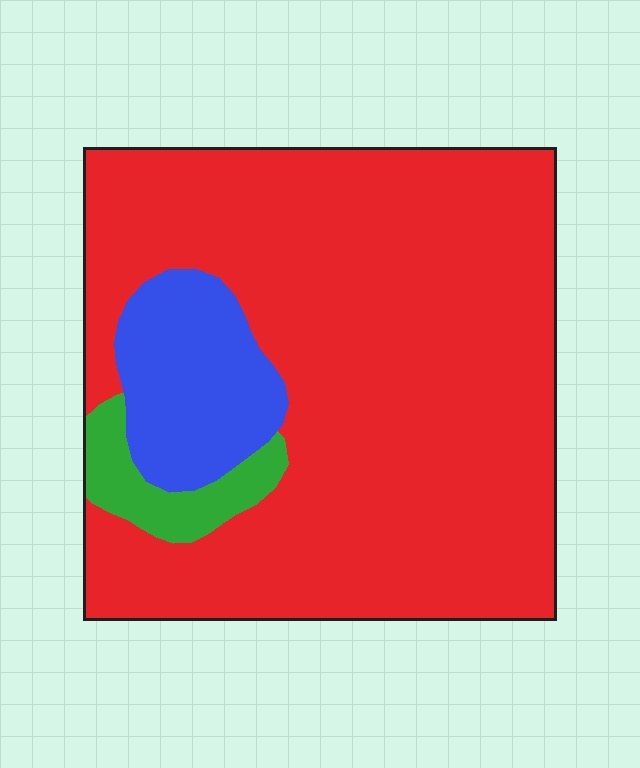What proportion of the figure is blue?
Blue takes up about one eighth (1/8) of the figure.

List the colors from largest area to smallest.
From largest to smallest: red, blue, green.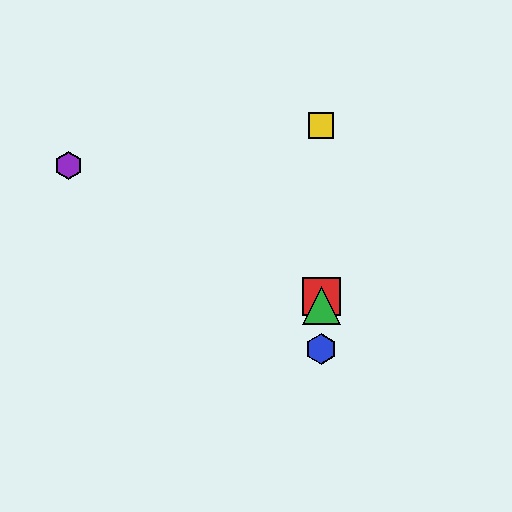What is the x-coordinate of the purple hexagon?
The purple hexagon is at x≈69.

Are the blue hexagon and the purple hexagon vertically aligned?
No, the blue hexagon is at x≈321 and the purple hexagon is at x≈69.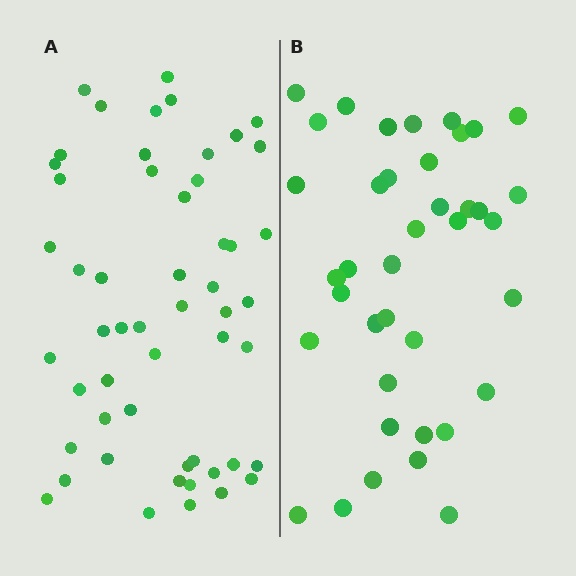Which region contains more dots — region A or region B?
Region A (the left region) has more dots.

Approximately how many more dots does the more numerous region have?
Region A has approximately 15 more dots than region B.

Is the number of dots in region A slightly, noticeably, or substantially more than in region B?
Region A has noticeably more, but not dramatically so. The ratio is roughly 1.4 to 1.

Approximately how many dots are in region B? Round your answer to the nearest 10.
About 40 dots. (The exact count is 39, which rounds to 40.)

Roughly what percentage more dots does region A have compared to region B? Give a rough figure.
About 35% more.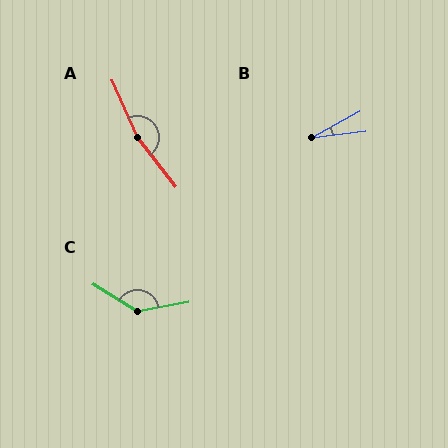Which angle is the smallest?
B, at approximately 22 degrees.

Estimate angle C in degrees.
Approximately 138 degrees.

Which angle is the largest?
A, at approximately 167 degrees.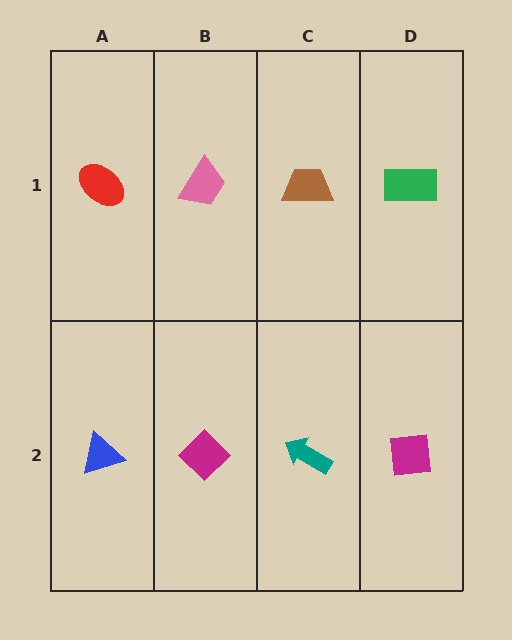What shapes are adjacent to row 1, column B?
A magenta diamond (row 2, column B), a red ellipse (row 1, column A), a brown trapezoid (row 1, column C).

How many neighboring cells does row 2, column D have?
2.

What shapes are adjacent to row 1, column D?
A magenta square (row 2, column D), a brown trapezoid (row 1, column C).